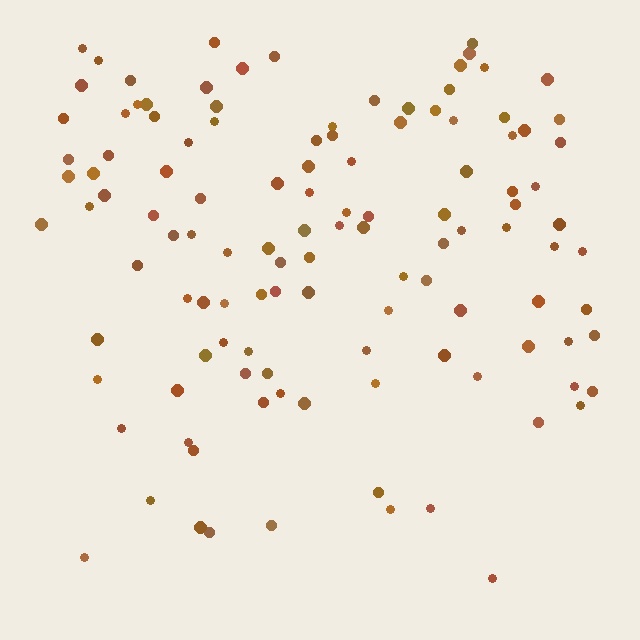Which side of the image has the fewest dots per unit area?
The bottom.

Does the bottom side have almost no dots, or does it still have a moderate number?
Still a moderate number, just noticeably fewer than the top.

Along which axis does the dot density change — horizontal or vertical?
Vertical.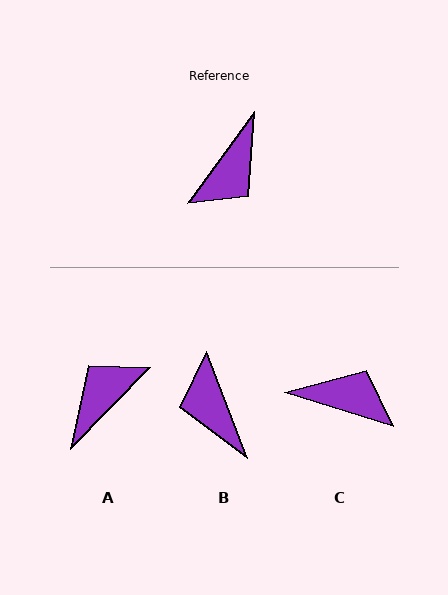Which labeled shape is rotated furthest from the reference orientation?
A, about 172 degrees away.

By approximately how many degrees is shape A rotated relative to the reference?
Approximately 172 degrees counter-clockwise.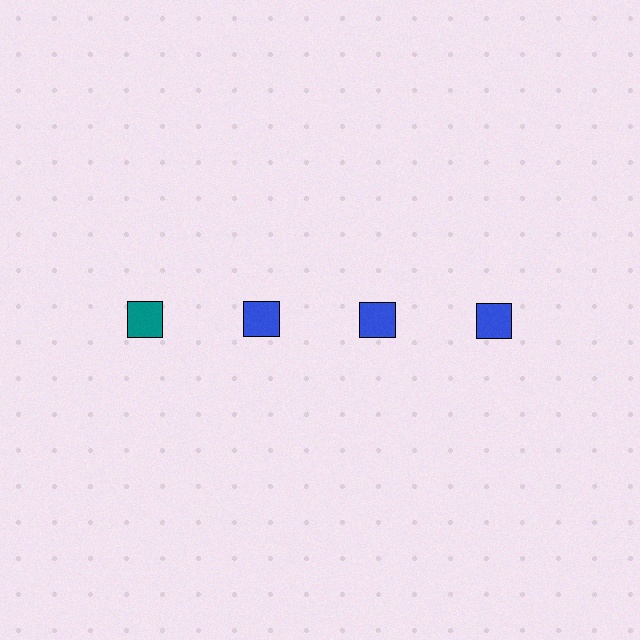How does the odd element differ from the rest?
It has a different color: teal instead of blue.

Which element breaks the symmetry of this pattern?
The teal square in the top row, leftmost column breaks the symmetry. All other shapes are blue squares.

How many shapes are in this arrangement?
There are 4 shapes arranged in a grid pattern.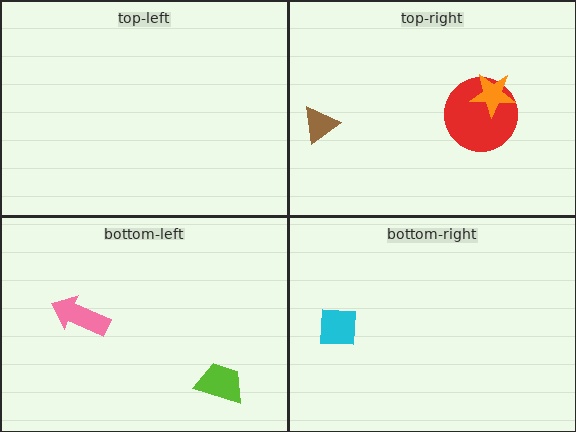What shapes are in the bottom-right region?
The cyan square.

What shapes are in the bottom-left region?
The pink arrow, the lime trapezoid.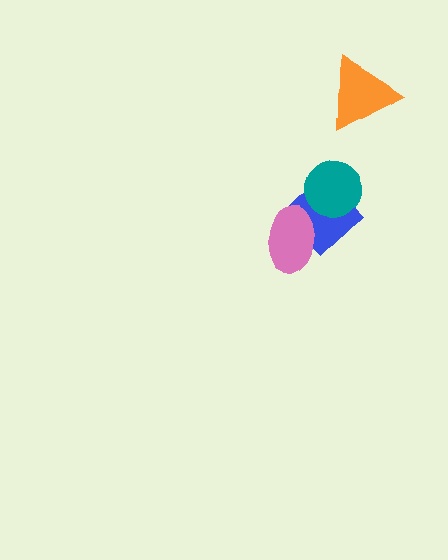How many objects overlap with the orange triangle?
0 objects overlap with the orange triangle.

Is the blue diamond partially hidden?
Yes, it is partially covered by another shape.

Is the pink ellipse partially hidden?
No, no other shape covers it.